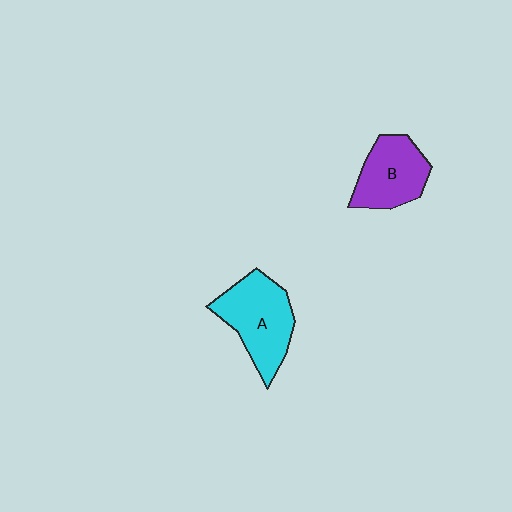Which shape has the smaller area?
Shape B (purple).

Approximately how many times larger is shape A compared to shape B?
Approximately 1.3 times.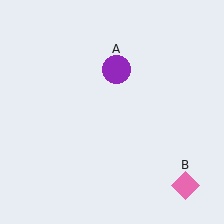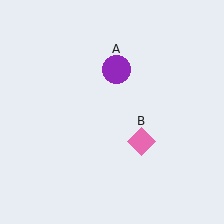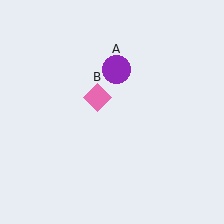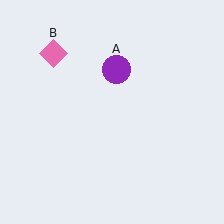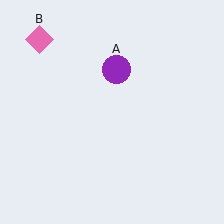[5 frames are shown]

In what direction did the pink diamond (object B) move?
The pink diamond (object B) moved up and to the left.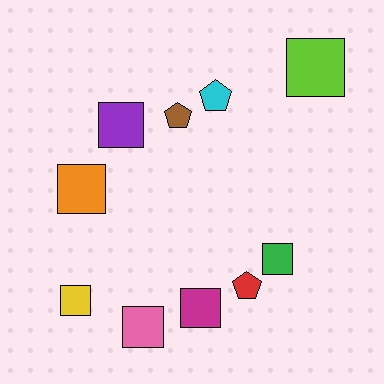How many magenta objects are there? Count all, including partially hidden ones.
There is 1 magenta object.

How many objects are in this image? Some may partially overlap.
There are 10 objects.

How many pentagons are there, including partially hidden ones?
There are 3 pentagons.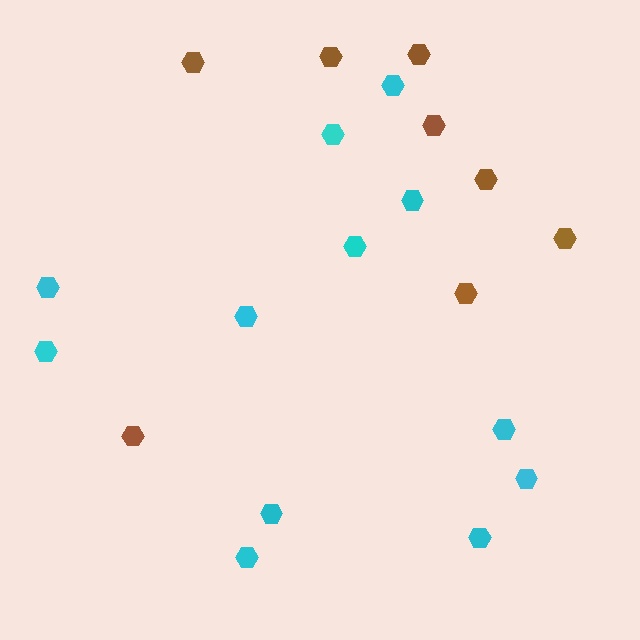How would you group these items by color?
There are 2 groups: one group of brown hexagons (8) and one group of cyan hexagons (12).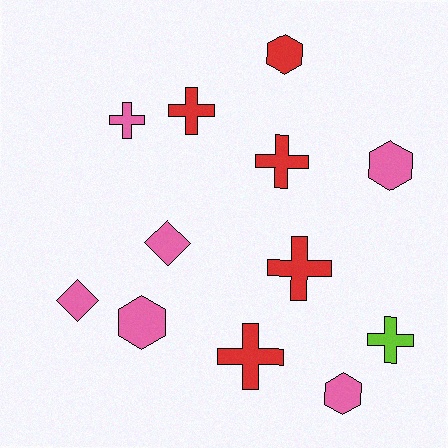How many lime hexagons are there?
There are no lime hexagons.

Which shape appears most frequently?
Cross, with 6 objects.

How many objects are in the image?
There are 12 objects.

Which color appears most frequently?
Pink, with 6 objects.